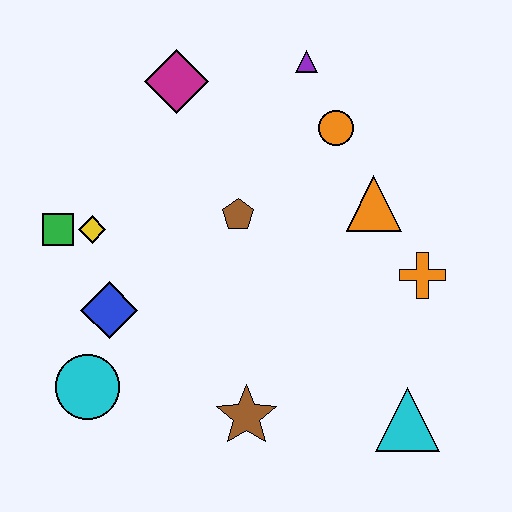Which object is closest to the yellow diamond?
The green square is closest to the yellow diamond.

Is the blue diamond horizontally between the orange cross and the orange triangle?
No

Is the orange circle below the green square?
No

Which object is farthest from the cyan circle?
The purple triangle is farthest from the cyan circle.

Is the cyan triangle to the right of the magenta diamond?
Yes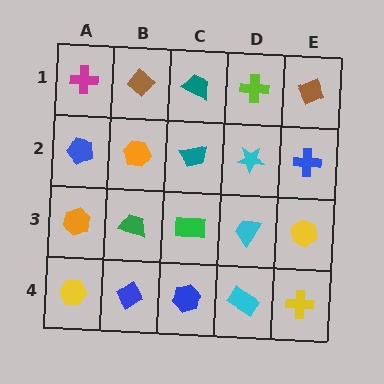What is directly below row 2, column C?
A green rectangle.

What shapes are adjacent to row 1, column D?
A cyan star (row 2, column D), a teal trapezoid (row 1, column C), a brown diamond (row 1, column E).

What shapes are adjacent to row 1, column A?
A blue pentagon (row 2, column A), a brown diamond (row 1, column B).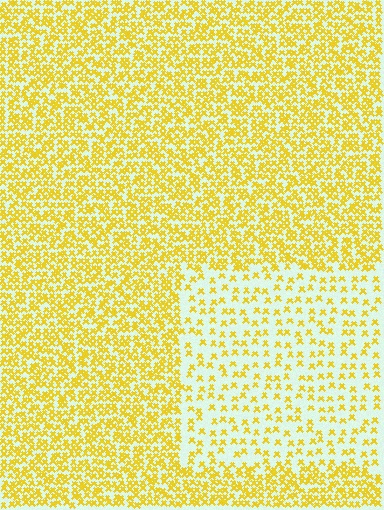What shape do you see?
I see a rectangle.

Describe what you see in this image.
The image contains small yellow elements arranged at two different densities. A rectangle-shaped region is visible where the elements are less densely packed than the surrounding area.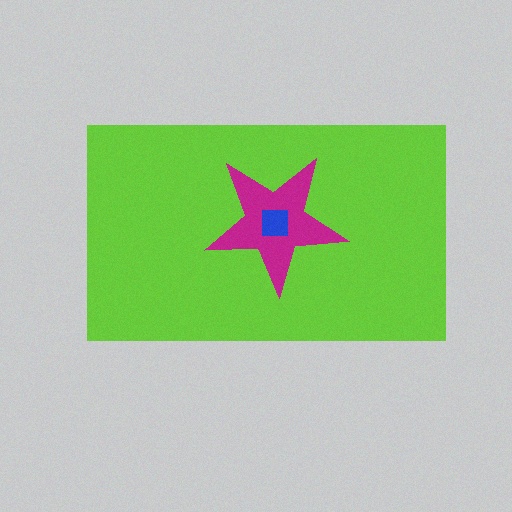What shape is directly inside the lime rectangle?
The magenta star.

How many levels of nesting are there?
3.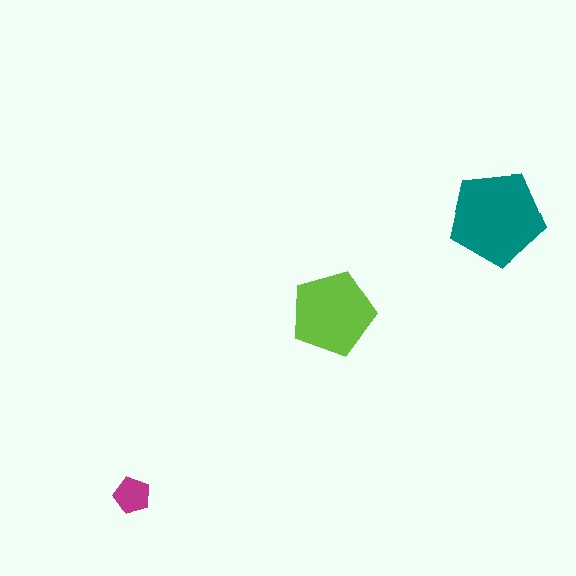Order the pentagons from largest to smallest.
the teal one, the lime one, the magenta one.